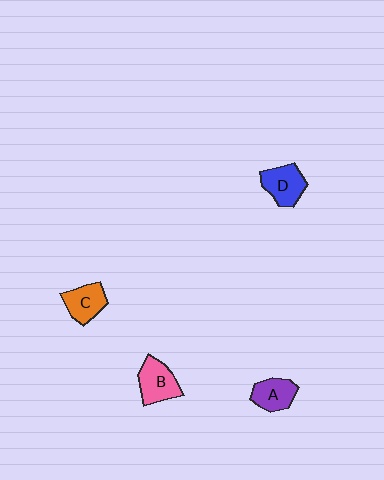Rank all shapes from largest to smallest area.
From largest to smallest: B (pink), D (blue), C (orange), A (purple).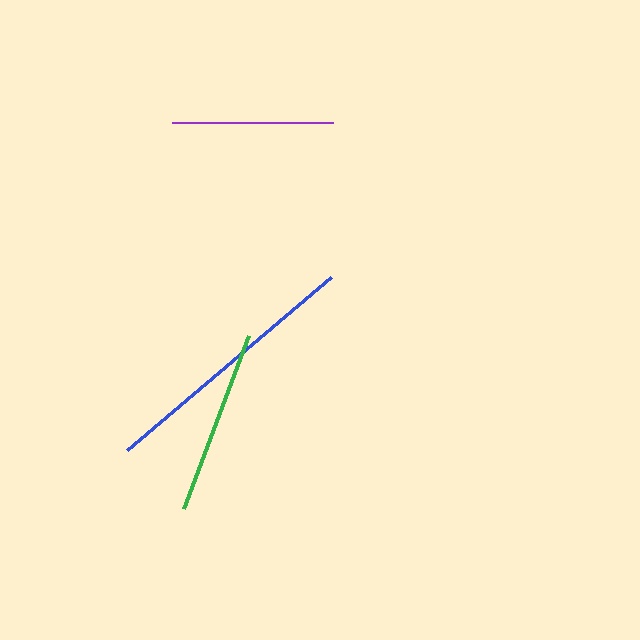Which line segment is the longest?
The blue line is the longest at approximately 268 pixels.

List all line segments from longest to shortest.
From longest to shortest: blue, green, purple.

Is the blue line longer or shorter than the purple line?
The blue line is longer than the purple line.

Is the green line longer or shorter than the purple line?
The green line is longer than the purple line.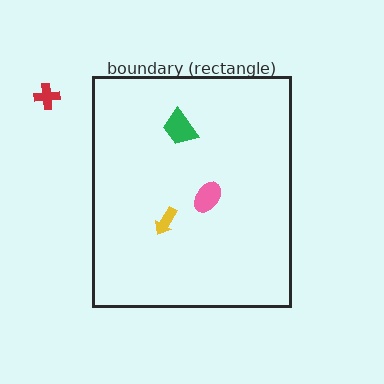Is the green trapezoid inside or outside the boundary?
Inside.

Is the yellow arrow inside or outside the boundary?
Inside.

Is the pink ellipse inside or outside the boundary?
Inside.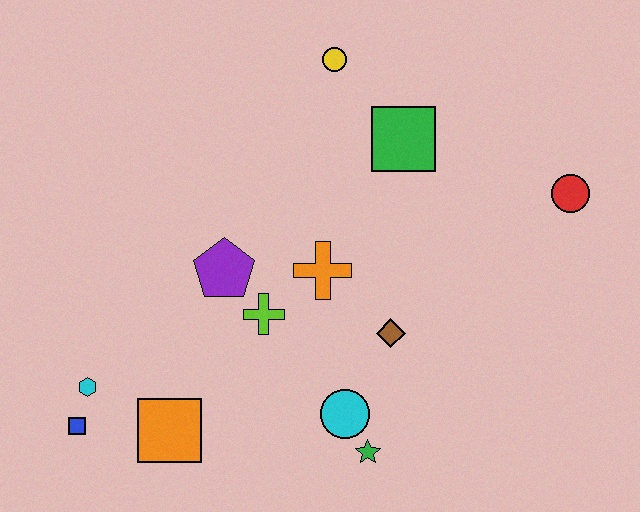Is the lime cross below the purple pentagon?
Yes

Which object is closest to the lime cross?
The purple pentagon is closest to the lime cross.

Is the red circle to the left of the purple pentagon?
No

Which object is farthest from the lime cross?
The red circle is farthest from the lime cross.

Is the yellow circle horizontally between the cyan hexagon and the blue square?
No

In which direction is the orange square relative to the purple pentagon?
The orange square is below the purple pentagon.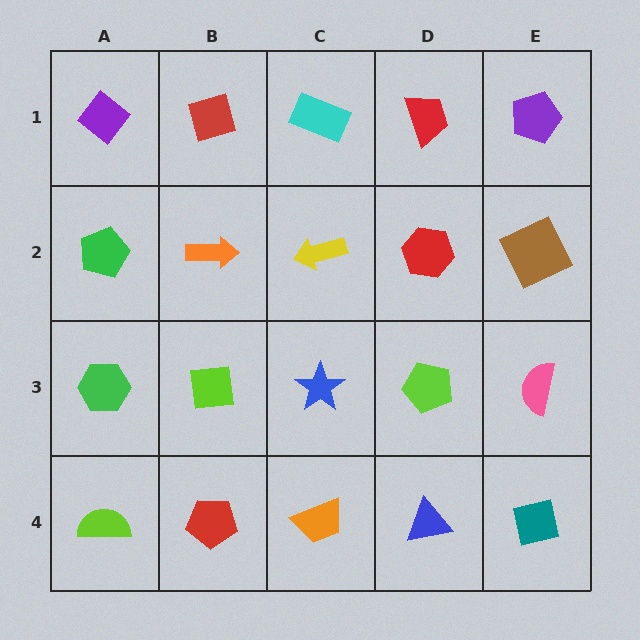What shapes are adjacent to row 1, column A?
A green pentagon (row 2, column A), a red diamond (row 1, column B).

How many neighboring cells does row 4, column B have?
3.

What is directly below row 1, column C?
A yellow arrow.